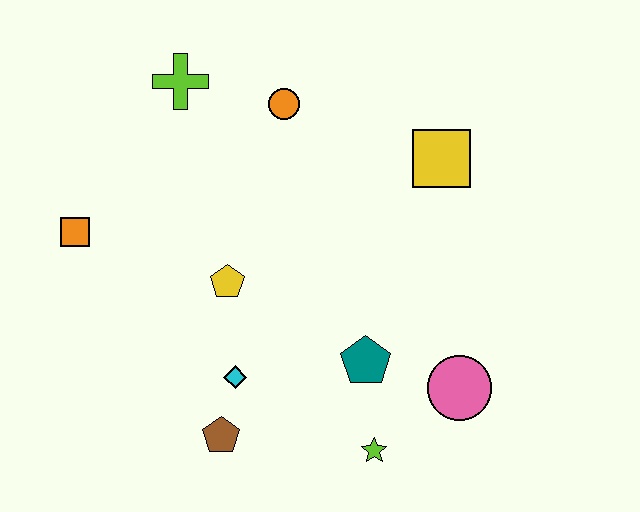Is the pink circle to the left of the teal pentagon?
No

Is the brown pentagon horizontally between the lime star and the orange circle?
No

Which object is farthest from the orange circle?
The lime star is farthest from the orange circle.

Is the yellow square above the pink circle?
Yes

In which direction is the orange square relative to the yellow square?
The orange square is to the left of the yellow square.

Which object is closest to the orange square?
The yellow pentagon is closest to the orange square.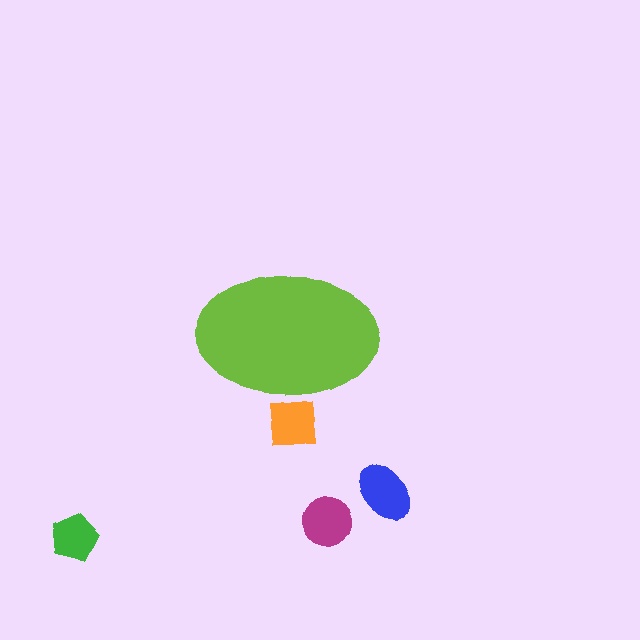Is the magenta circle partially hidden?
No, the magenta circle is fully visible.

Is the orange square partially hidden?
Yes, the orange square is partially hidden behind the lime ellipse.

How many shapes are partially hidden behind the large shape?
1 shape is partially hidden.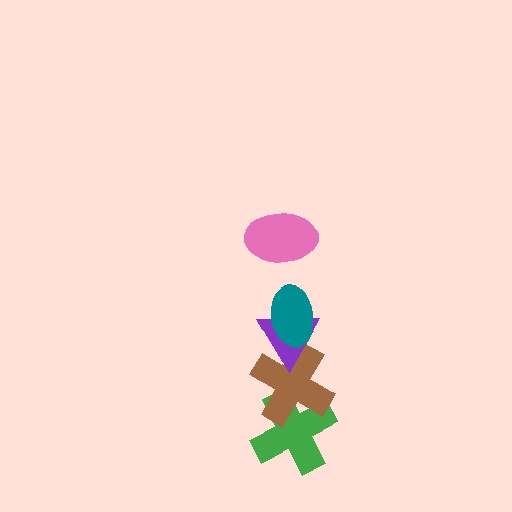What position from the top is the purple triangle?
The purple triangle is 3rd from the top.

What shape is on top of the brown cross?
The purple triangle is on top of the brown cross.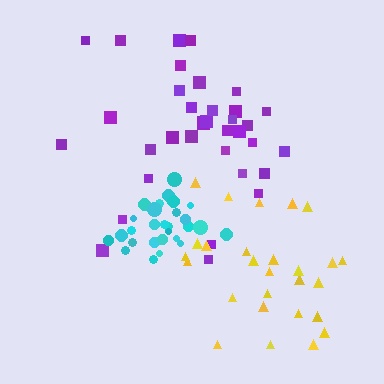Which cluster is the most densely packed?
Cyan.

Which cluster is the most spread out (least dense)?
Yellow.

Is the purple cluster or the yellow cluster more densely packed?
Purple.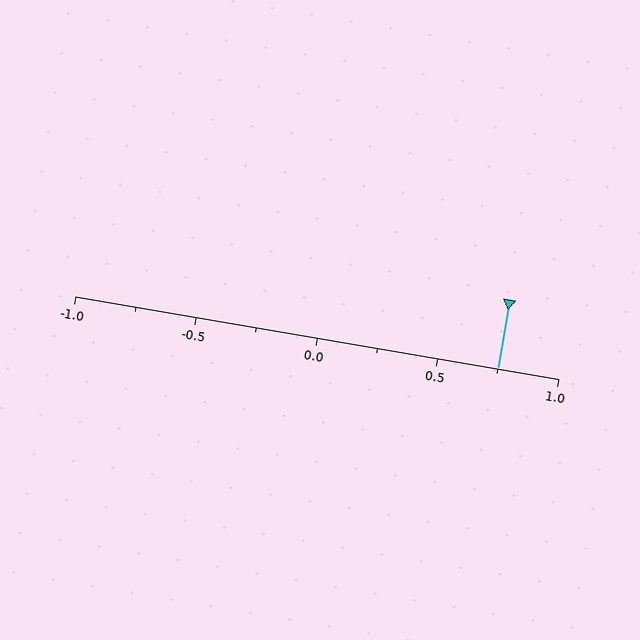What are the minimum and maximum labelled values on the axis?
The axis runs from -1.0 to 1.0.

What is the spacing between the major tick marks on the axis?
The major ticks are spaced 0.5 apart.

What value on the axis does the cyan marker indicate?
The marker indicates approximately 0.75.